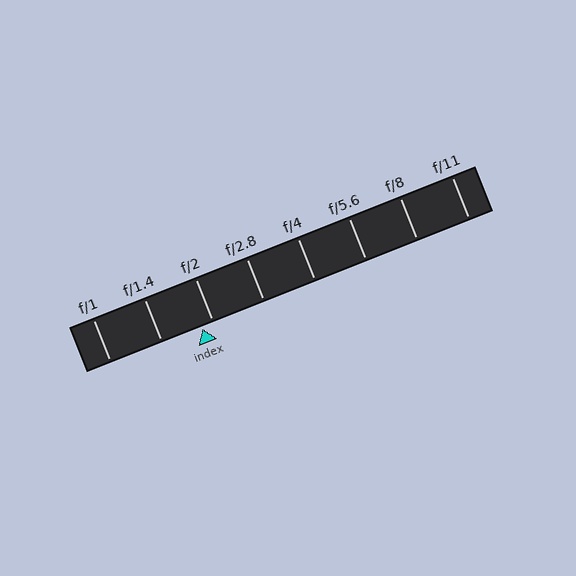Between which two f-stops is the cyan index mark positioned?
The index mark is between f/1.4 and f/2.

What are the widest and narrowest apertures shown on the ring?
The widest aperture shown is f/1 and the narrowest is f/11.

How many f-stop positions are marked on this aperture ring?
There are 8 f-stop positions marked.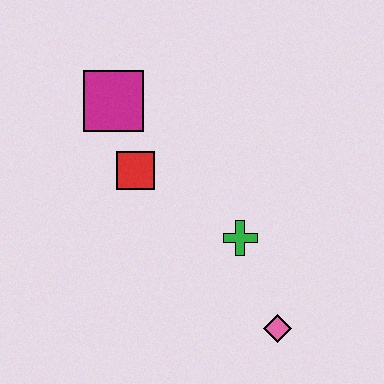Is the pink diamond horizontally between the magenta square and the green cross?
No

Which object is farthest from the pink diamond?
The magenta square is farthest from the pink diamond.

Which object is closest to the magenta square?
The red square is closest to the magenta square.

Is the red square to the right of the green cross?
No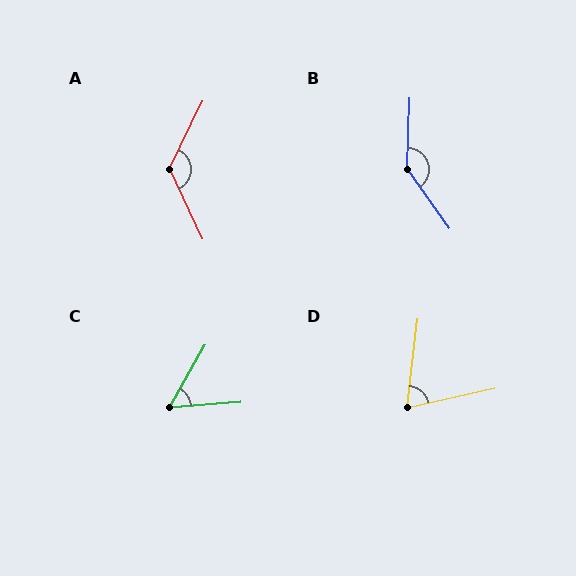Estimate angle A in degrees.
Approximately 128 degrees.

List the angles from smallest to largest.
C (56°), D (71°), A (128°), B (143°).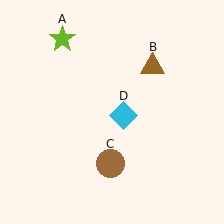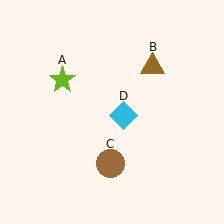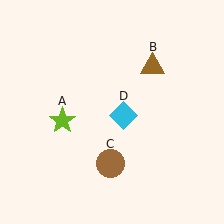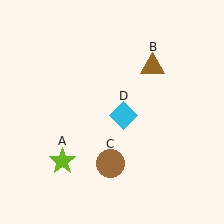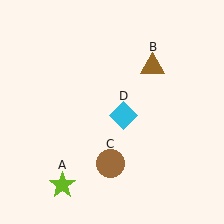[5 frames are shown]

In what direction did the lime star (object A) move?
The lime star (object A) moved down.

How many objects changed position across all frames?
1 object changed position: lime star (object A).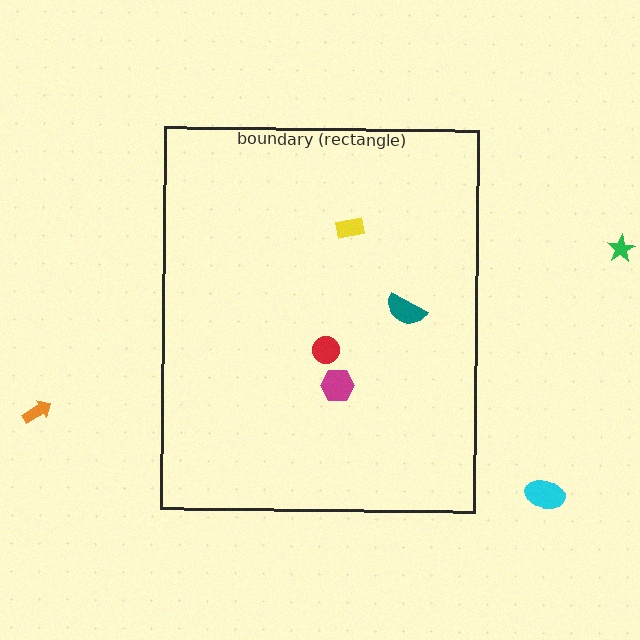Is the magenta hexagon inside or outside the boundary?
Inside.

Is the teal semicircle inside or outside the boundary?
Inside.